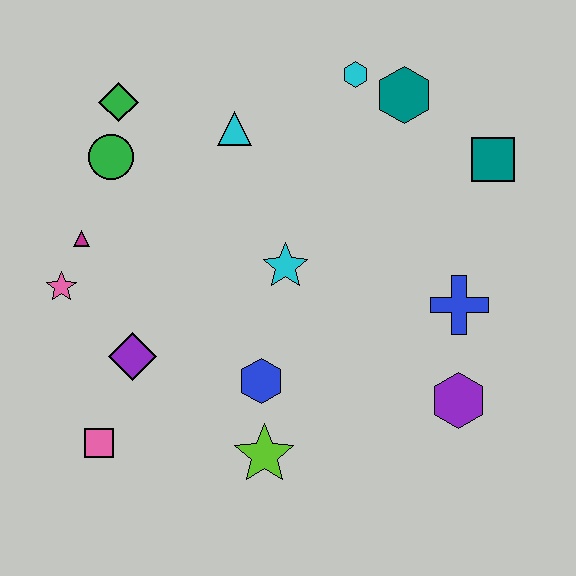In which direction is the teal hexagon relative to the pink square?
The teal hexagon is above the pink square.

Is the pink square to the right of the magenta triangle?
Yes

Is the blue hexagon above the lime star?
Yes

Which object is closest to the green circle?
The green diamond is closest to the green circle.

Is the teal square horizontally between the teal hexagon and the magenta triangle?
No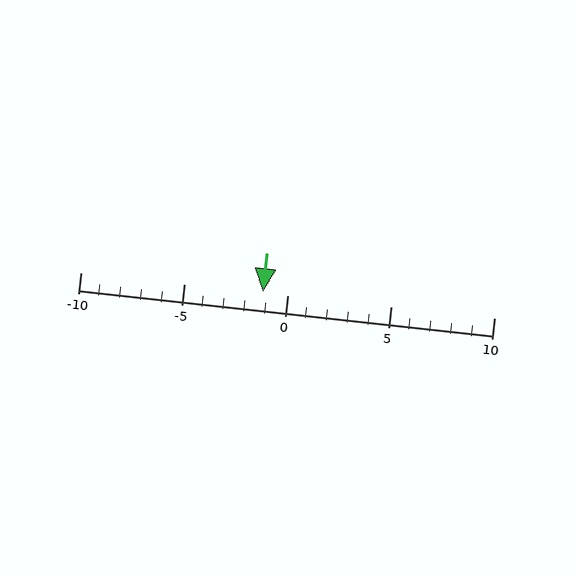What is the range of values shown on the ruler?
The ruler shows values from -10 to 10.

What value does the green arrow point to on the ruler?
The green arrow points to approximately -1.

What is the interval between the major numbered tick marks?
The major tick marks are spaced 5 units apart.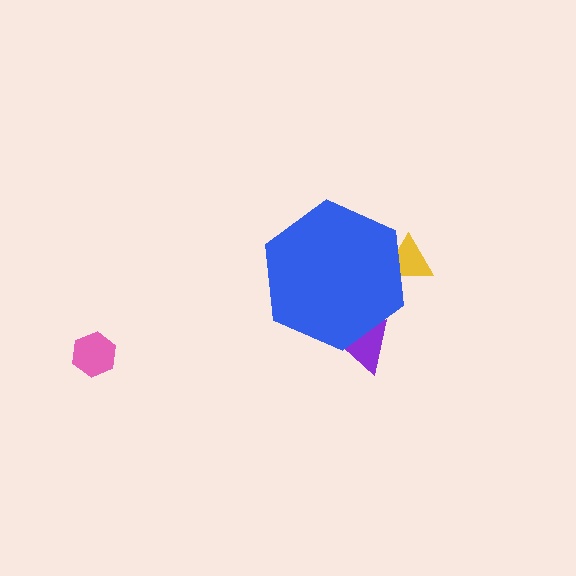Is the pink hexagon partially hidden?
No, the pink hexagon is fully visible.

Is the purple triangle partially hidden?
Yes, the purple triangle is partially hidden behind the blue hexagon.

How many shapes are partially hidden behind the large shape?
2 shapes are partially hidden.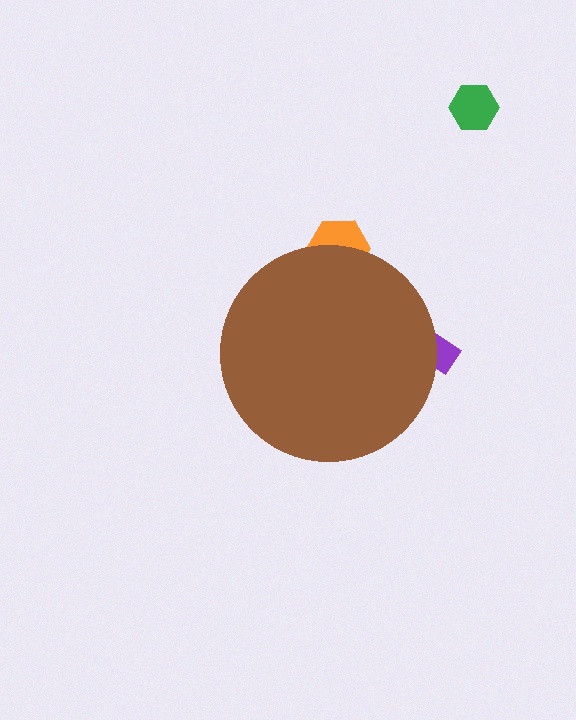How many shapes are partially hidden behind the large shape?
2 shapes are partially hidden.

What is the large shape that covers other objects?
A brown circle.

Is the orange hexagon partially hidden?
Yes, the orange hexagon is partially hidden behind the brown circle.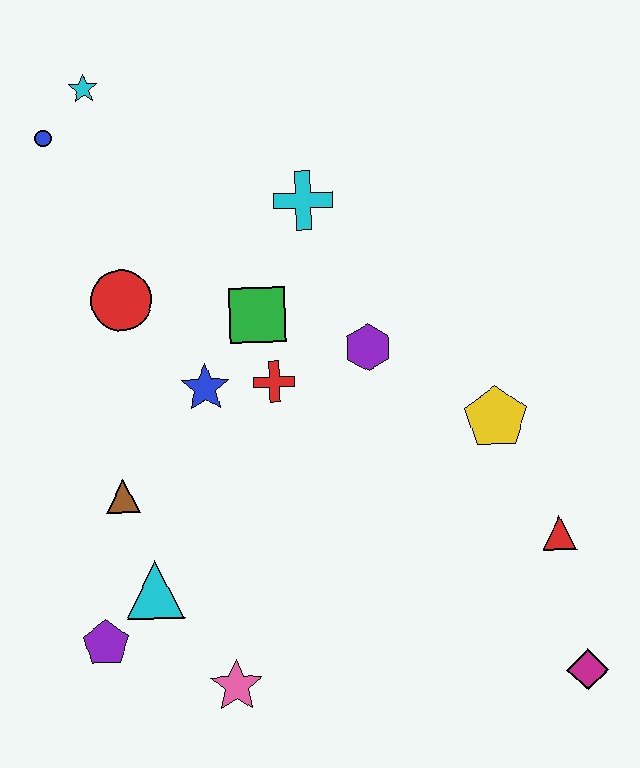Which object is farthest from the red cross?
The magenta diamond is farthest from the red cross.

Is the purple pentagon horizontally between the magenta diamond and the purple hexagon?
No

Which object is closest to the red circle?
The blue star is closest to the red circle.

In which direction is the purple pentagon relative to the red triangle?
The purple pentagon is to the left of the red triangle.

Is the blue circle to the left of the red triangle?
Yes